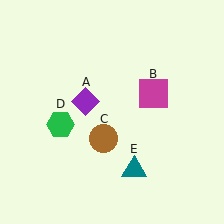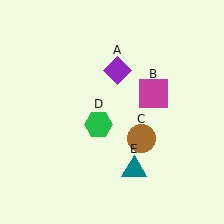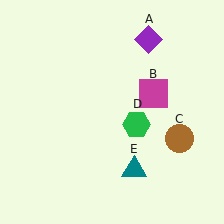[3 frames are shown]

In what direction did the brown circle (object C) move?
The brown circle (object C) moved right.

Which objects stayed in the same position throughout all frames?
Magenta square (object B) and teal triangle (object E) remained stationary.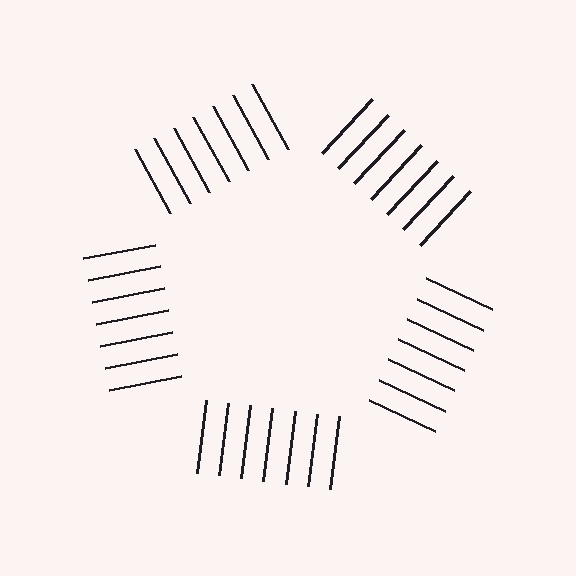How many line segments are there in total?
35 — 7 along each of the 5 edges.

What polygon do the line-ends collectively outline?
An illusory pentagon — the line segments terminate on its edges but no continuous stroke is drawn.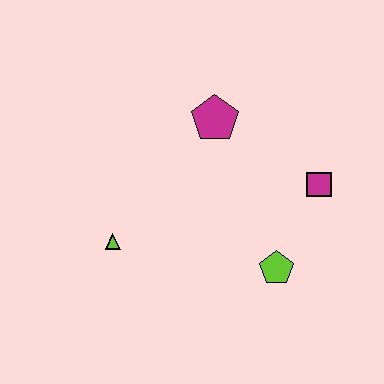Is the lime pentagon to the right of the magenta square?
No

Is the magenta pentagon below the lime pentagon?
No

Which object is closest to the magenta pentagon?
The magenta square is closest to the magenta pentagon.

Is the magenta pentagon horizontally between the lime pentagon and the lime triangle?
Yes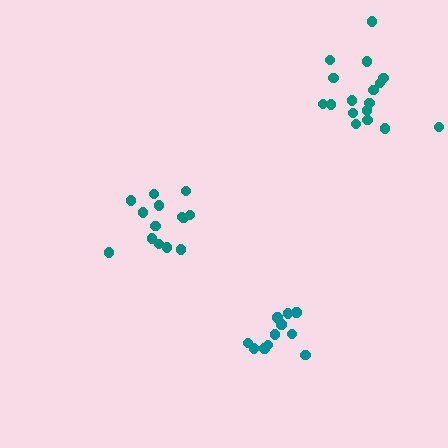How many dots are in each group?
Group 1: 14 dots, Group 2: 17 dots, Group 3: 11 dots (42 total).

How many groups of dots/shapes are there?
There are 3 groups.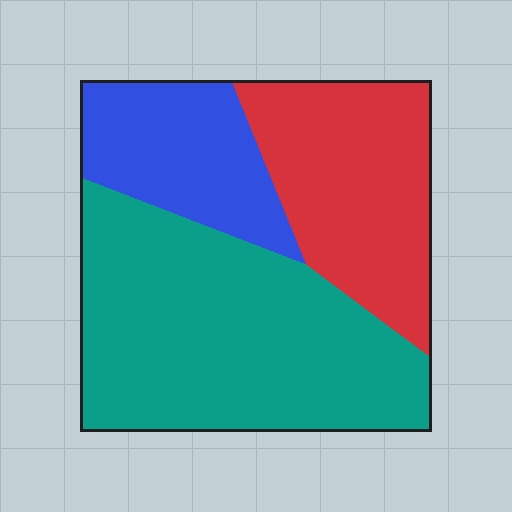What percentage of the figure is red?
Red covers around 30% of the figure.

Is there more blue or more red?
Red.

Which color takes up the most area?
Teal, at roughly 50%.